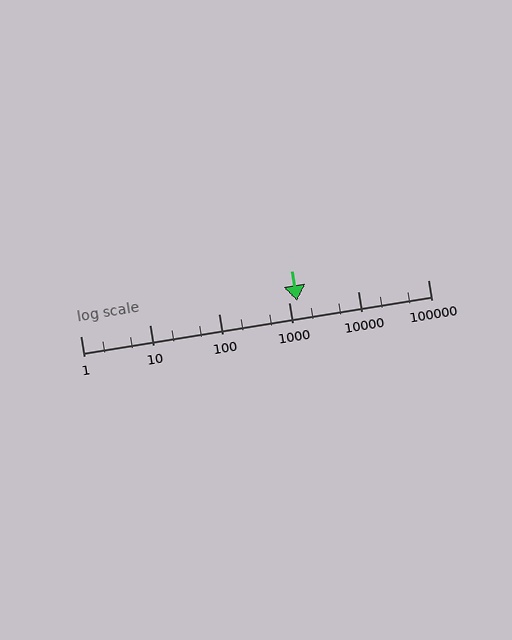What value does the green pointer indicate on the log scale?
The pointer indicates approximately 1300.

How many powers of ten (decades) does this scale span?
The scale spans 5 decades, from 1 to 100000.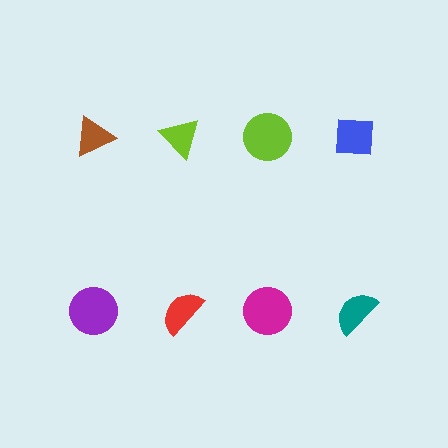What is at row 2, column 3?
A magenta circle.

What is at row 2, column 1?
A purple circle.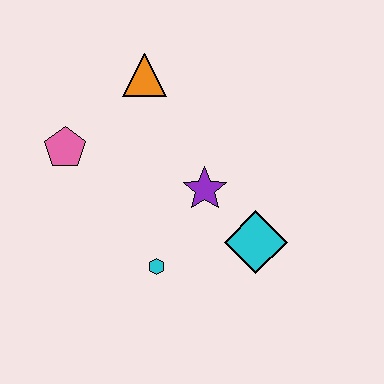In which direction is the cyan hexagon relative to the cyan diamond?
The cyan hexagon is to the left of the cyan diamond.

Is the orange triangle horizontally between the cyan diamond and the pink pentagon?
Yes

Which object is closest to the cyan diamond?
The purple star is closest to the cyan diamond.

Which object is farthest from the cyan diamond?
The pink pentagon is farthest from the cyan diamond.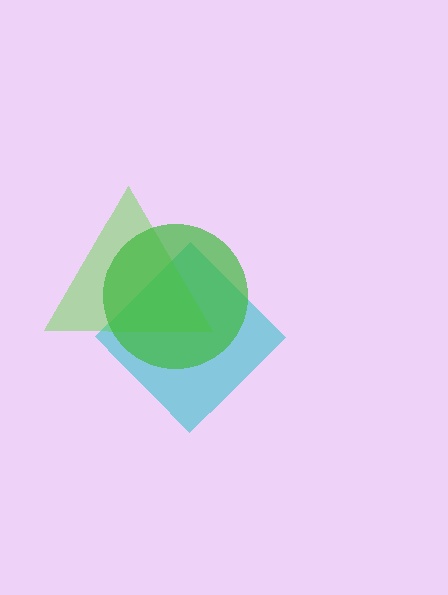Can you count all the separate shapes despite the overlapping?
Yes, there are 3 separate shapes.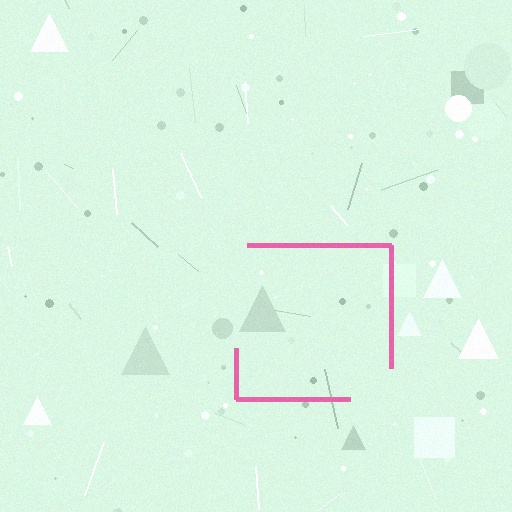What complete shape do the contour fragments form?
The contour fragments form a square.